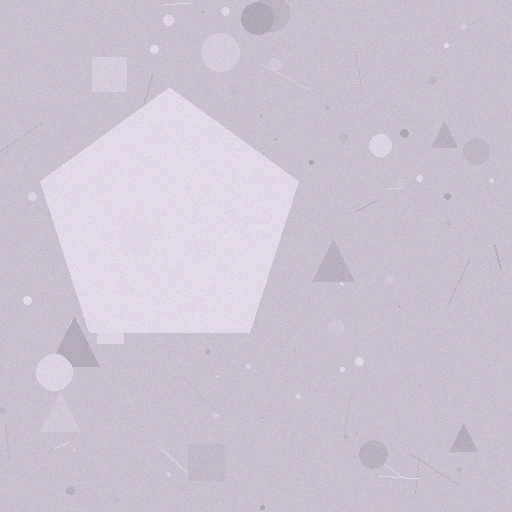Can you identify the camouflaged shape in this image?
The camouflaged shape is a pentagon.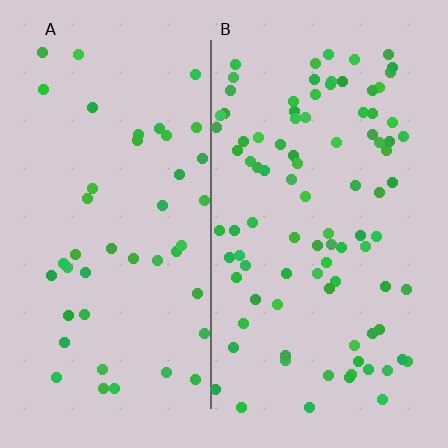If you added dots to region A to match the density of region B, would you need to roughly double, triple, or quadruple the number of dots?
Approximately double.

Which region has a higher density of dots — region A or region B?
B (the right).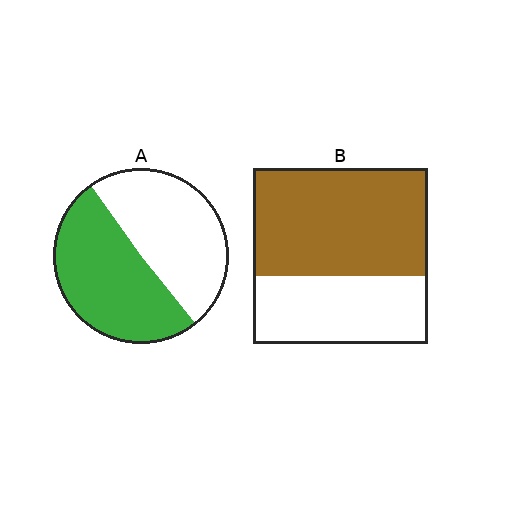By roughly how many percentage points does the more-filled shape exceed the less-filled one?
By roughly 10 percentage points (B over A).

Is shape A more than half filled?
Roughly half.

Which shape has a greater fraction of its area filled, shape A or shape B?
Shape B.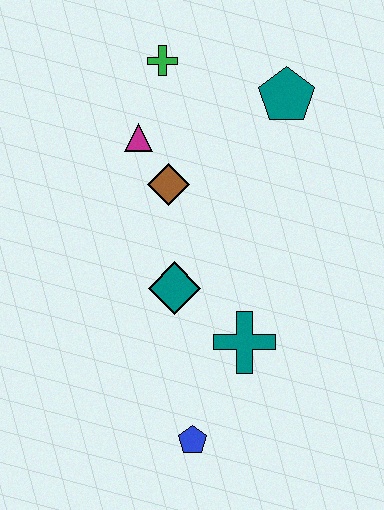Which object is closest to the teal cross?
The teal diamond is closest to the teal cross.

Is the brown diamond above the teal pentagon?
No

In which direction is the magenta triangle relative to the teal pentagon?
The magenta triangle is to the left of the teal pentagon.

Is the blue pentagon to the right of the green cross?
Yes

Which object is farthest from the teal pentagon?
The blue pentagon is farthest from the teal pentagon.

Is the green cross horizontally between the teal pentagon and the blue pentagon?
No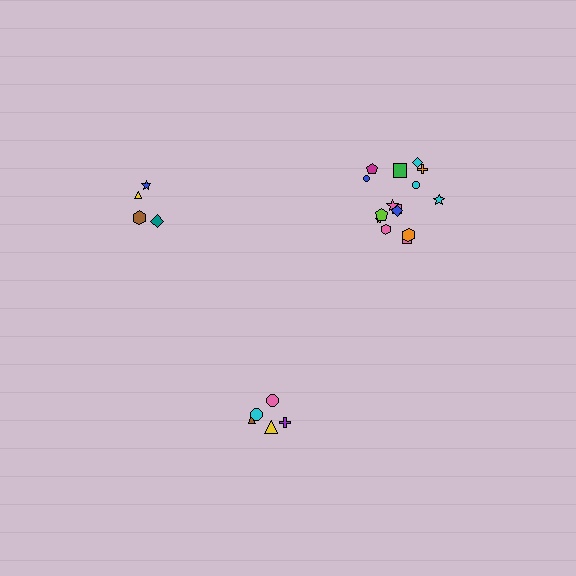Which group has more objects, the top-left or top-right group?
The top-right group.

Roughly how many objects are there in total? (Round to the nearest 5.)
Roughly 25 objects in total.